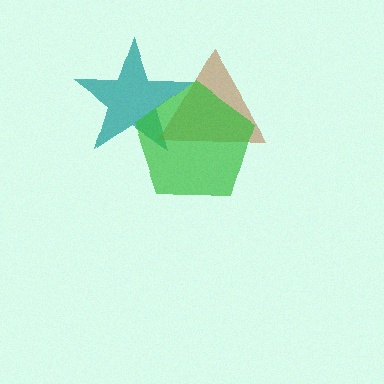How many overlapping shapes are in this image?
There are 3 overlapping shapes in the image.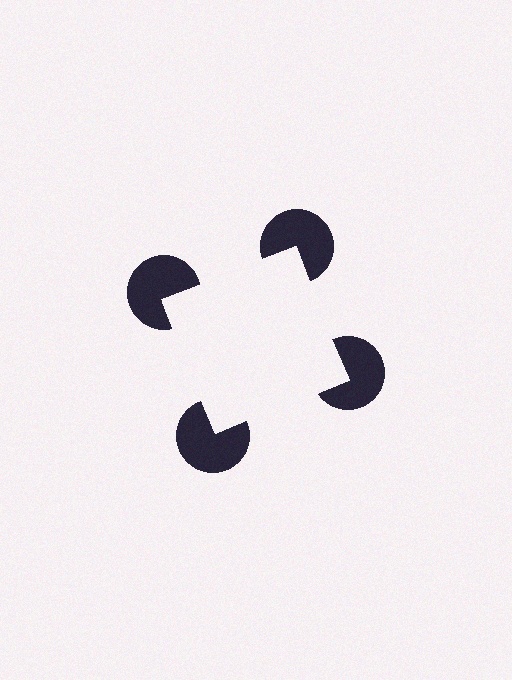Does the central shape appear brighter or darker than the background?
It typically appears slightly brighter than the background, even though no actual brightness change is drawn.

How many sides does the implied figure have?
4 sides.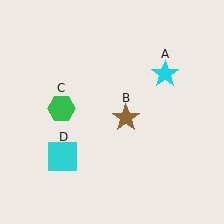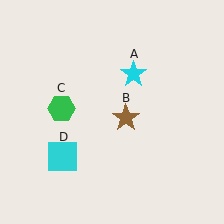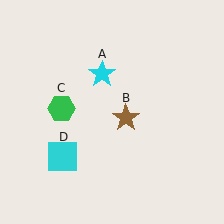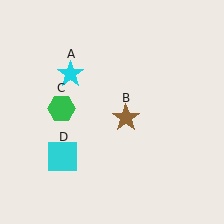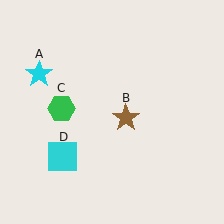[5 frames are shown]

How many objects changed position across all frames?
1 object changed position: cyan star (object A).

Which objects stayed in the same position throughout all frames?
Brown star (object B) and green hexagon (object C) and cyan square (object D) remained stationary.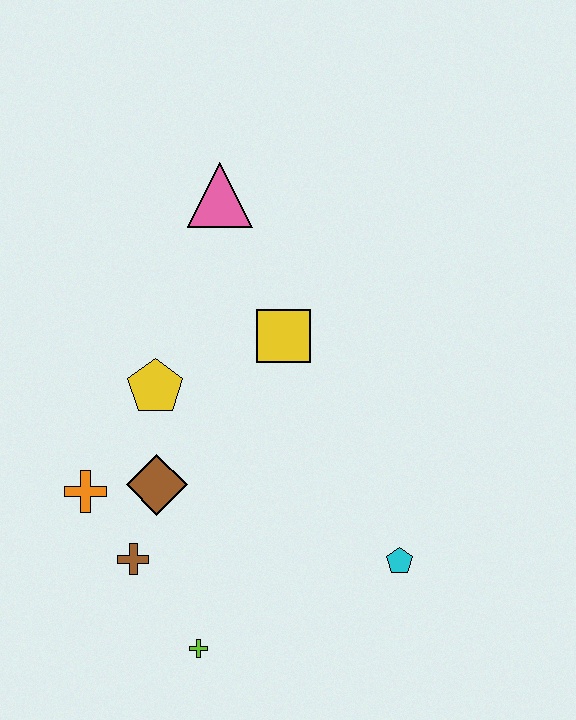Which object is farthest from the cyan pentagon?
The pink triangle is farthest from the cyan pentagon.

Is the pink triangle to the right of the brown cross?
Yes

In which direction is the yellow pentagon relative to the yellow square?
The yellow pentagon is to the left of the yellow square.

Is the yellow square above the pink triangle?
No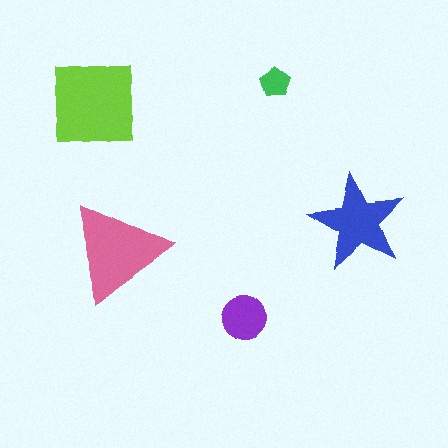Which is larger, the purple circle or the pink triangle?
The pink triangle.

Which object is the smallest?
The green pentagon.